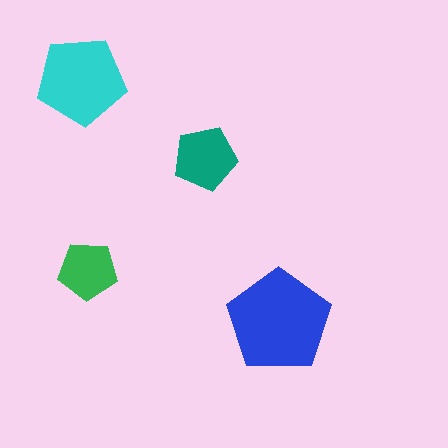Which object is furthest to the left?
The cyan pentagon is leftmost.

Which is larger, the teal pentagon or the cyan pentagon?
The cyan one.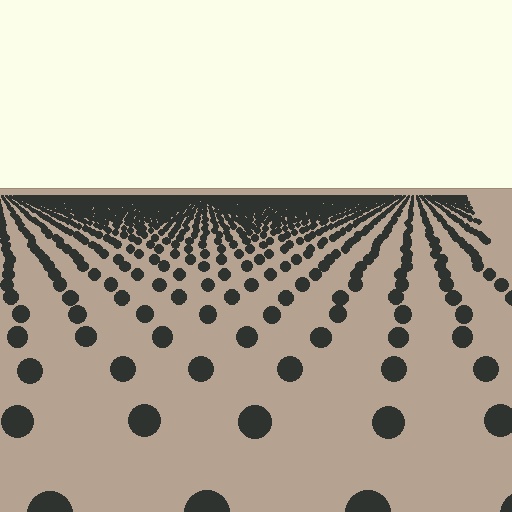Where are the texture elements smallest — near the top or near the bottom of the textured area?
Near the top.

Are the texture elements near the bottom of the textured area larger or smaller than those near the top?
Larger. Near the bottom, elements are closer to the viewer and appear at a bigger on-screen size.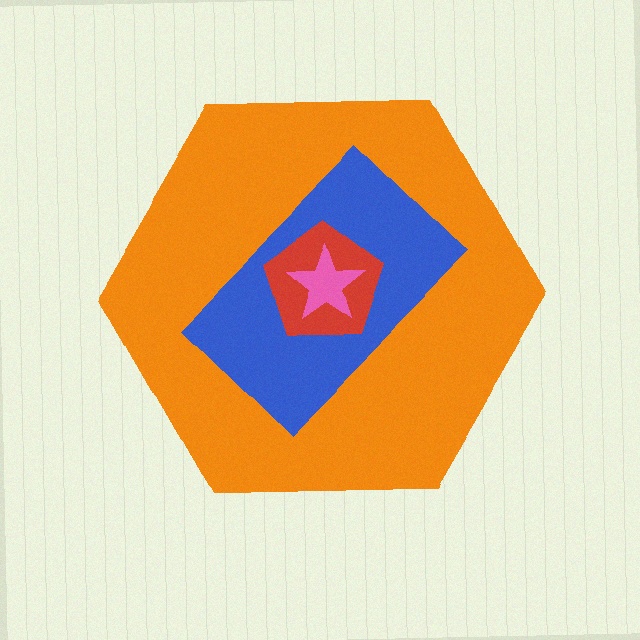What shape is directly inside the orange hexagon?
The blue rectangle.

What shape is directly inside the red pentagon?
The pink star.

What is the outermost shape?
The orange hexagon.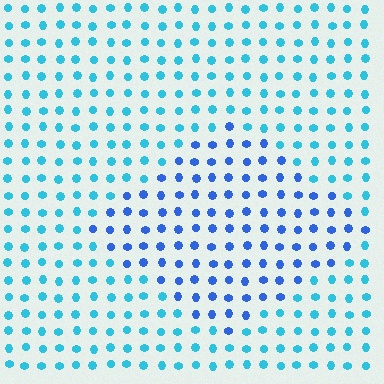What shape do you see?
I see a diamond.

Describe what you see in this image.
The image is filled with small cyan elements in a uniform arrangement. A diamond-shaped region is visible where the elements are tinted to a slightly different hue, forming a subtle color boundary.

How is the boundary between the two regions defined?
The boundary is defined purely by a slight shift in hue (about 33 degrees). Spacing, size, and orientation are identical on both sides.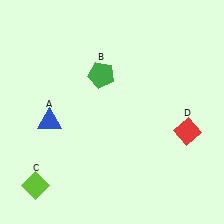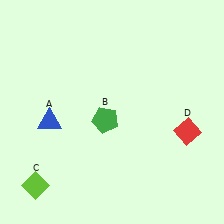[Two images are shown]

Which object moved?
The green pentagon (B) moved down.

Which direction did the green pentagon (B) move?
The green pentagon (B) moved down.